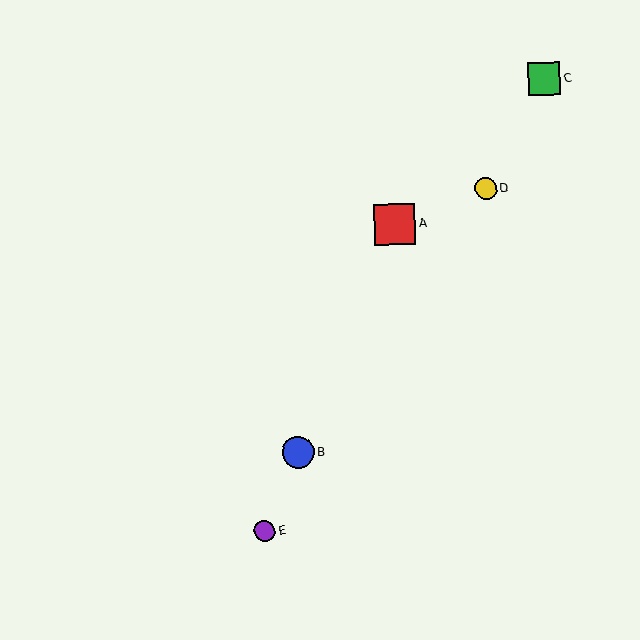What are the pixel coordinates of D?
Object D is at (486, 189).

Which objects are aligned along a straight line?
Objects A, B, E are aligned along a straight line.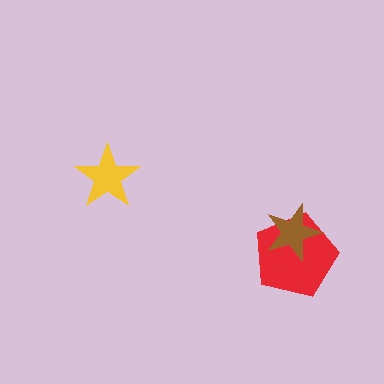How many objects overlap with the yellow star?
0 objects overlap with the yellow star.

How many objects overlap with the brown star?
1 object overlaps with the brown star.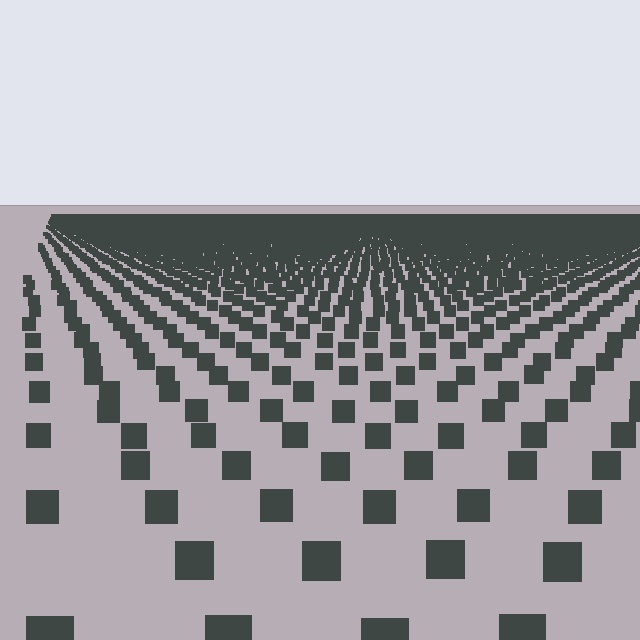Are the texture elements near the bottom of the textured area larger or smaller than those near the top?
Larger. Near the bottom, elements are closer to the viewer and appear at a bigger on-screen size.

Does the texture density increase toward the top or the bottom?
Density increases toward the top.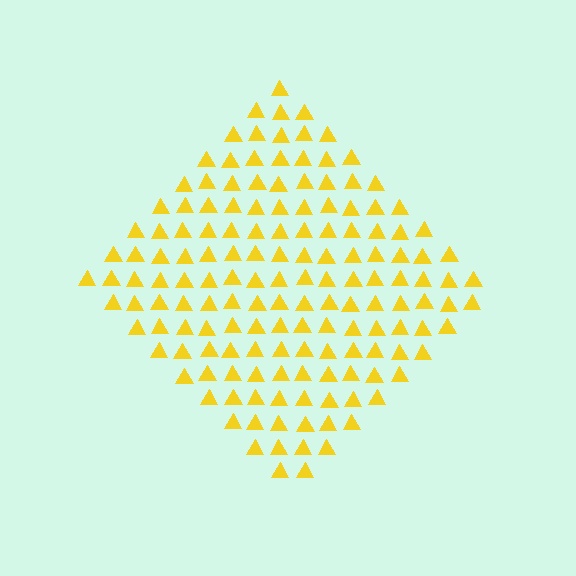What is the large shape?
The large shape is a diamond.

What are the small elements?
The small elements are triangles.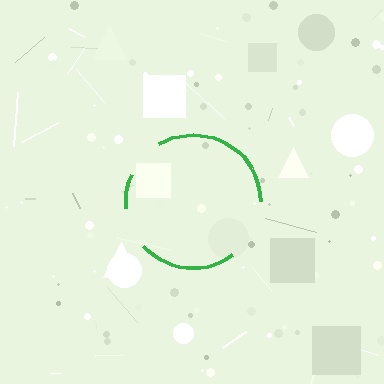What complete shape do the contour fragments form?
The contour fragments form a circle.